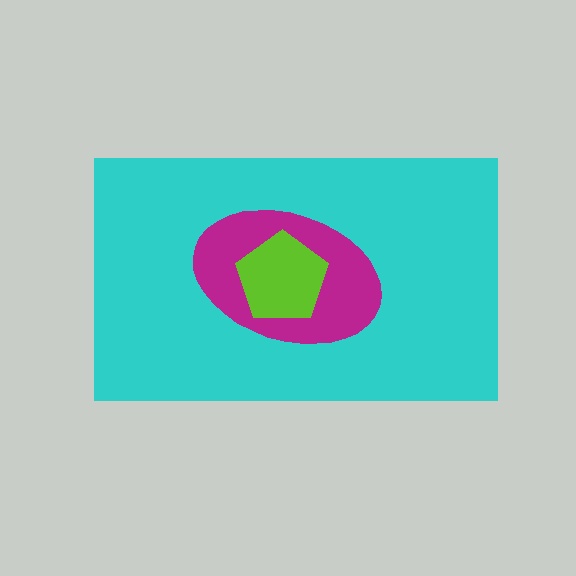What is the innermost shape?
The lime pentagon.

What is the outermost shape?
The cyan rectangle.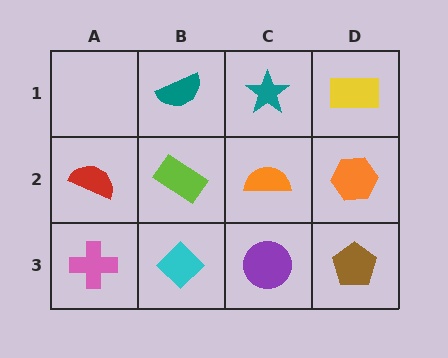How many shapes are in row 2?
4 shapes.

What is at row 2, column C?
An orange semicircle.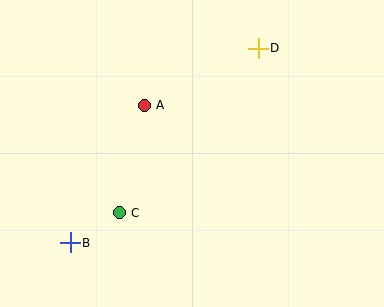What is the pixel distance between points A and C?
The distance between A and C is 110 pixels.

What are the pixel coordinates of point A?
Point A is at (144, 105).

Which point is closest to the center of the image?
Point A at (144, 105) is closest to the center.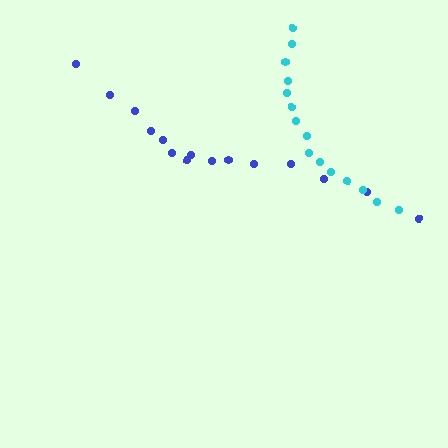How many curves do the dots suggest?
There are 2 distinct paths.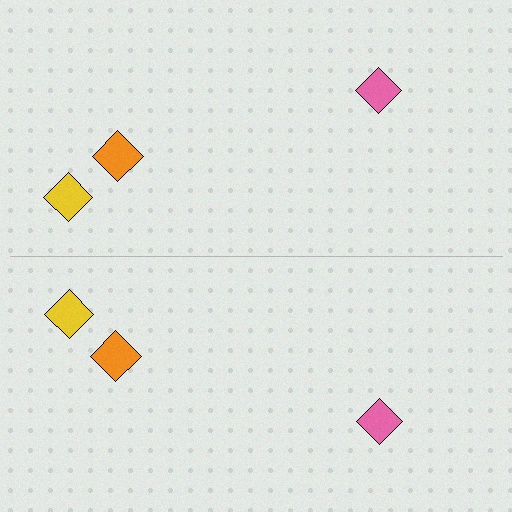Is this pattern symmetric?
Yes, this pattern has bilateral (reflection) symmetry.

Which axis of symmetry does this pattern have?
The pattern has a horizontal axis of symmetry running through the center of the image.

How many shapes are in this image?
There are 6 shapes in this image.